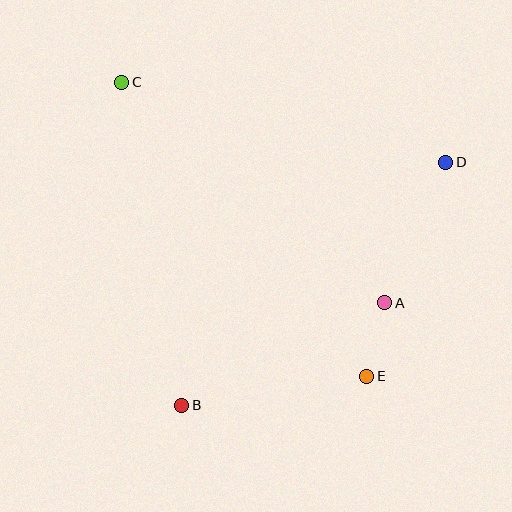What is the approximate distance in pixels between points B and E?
The distance between B and E is approximately 188 pixels.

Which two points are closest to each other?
Points A and E are closest to each other.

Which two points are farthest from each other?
Points C and E are farthest from each other.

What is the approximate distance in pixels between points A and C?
The distance between A and C is approximately 343 pixels.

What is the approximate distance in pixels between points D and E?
The distance between D and E is approximately 228 pixels.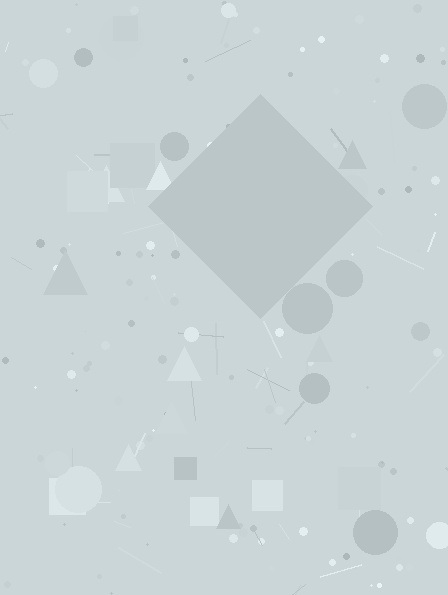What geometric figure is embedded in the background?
A diamond is embedded in the background.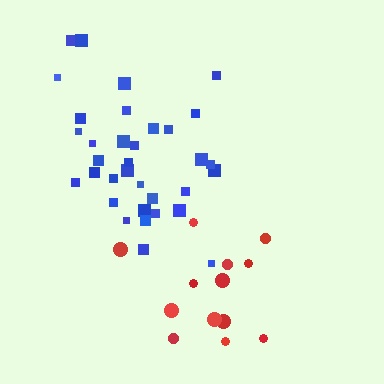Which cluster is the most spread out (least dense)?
Red.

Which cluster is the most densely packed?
Blue.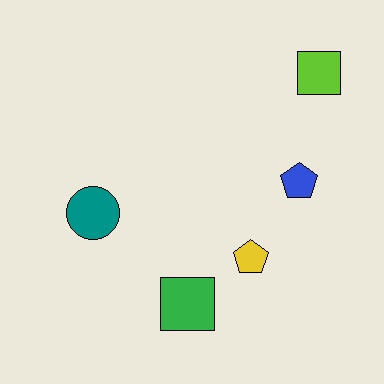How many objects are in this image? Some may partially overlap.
There are 5 objects.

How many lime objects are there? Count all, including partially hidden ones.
There is 1 lime object.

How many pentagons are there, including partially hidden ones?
There are 2 pentagons.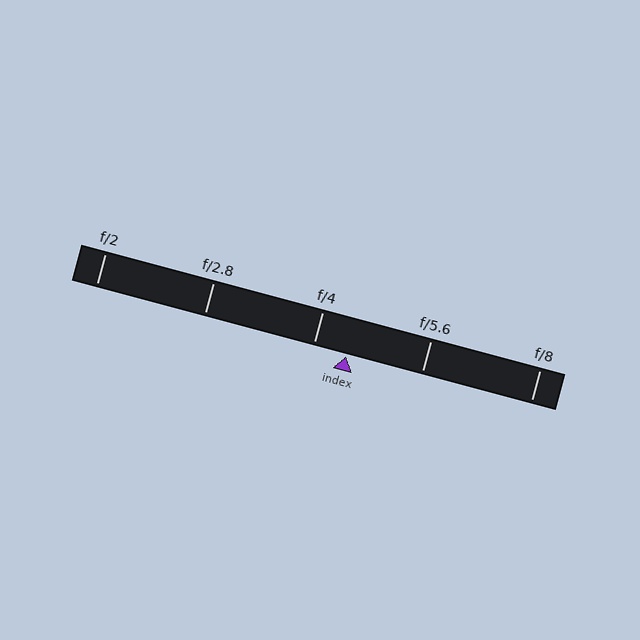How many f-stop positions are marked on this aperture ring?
There are 5 f-stop positions marked.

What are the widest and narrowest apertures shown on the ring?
The widest aperture shown is f/2 and the narrowest is f/8.